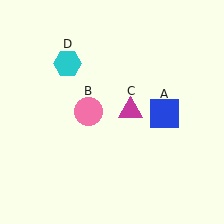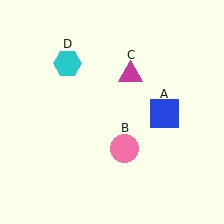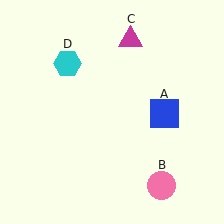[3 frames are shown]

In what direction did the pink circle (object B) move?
The pink circle (object B) moved down and to the right.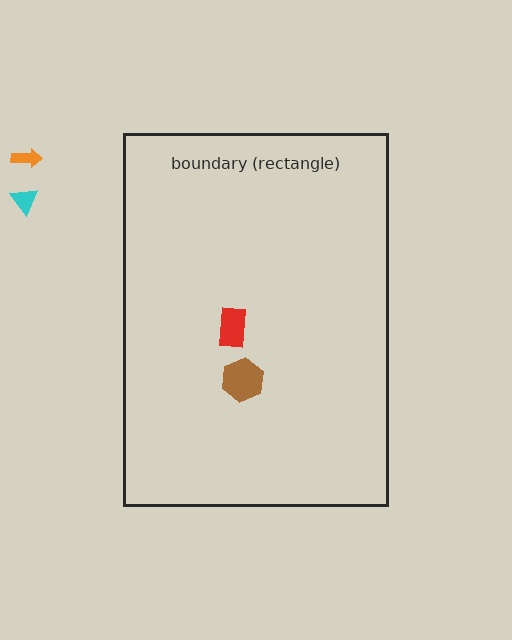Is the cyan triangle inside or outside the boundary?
Outside.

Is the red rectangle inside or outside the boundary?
Inside.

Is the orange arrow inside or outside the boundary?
Outside.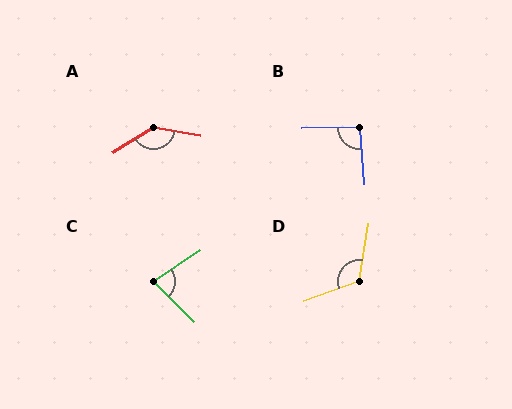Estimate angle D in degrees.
Approximately 119 degrees.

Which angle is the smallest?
C, at approximately 78 degrees.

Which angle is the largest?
A, at approximately 139 degrees.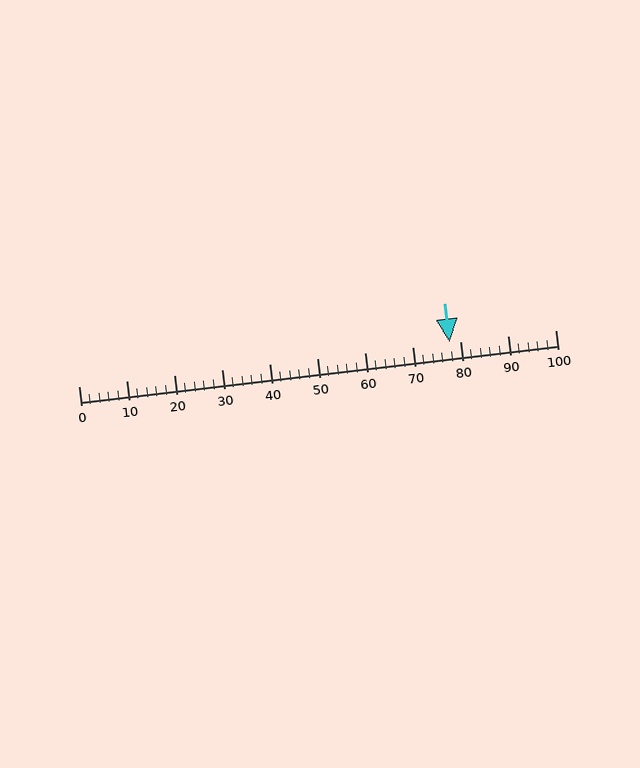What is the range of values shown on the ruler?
The ruler shows values from 0 to 100.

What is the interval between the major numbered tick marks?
The major tick marks are spaced 10 units apart.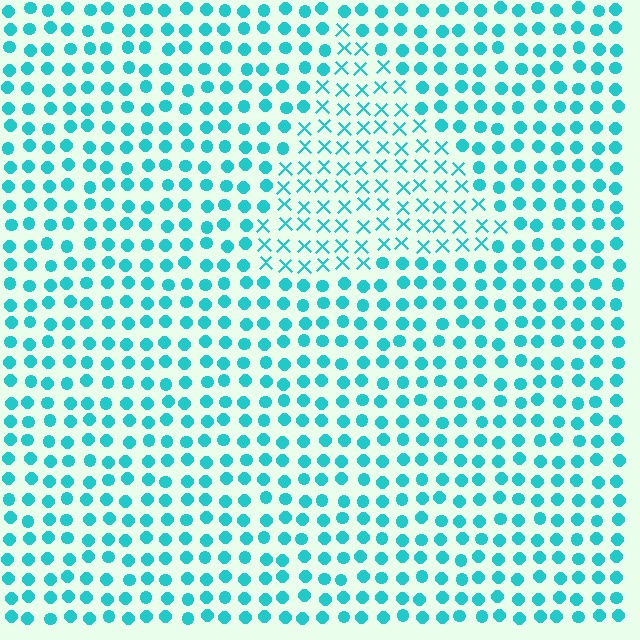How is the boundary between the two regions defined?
The boundary is defined by a change in element shape: X marks inside vs. circles outside. All elements share the same color and spacing.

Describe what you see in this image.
The image is filled with small cyan elements arranged in a uniform grid. A triangle-shaped region contains X marks, while the surrounding area contains circles. The boundary is defined purely by the change in element shape.